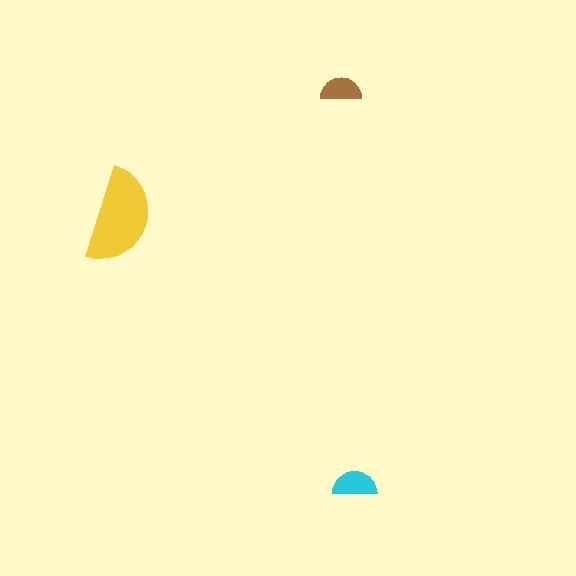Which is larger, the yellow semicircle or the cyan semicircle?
The yellow one.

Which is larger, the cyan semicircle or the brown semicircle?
The cyan one.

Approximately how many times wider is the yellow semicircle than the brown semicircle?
About 2.5 times wider.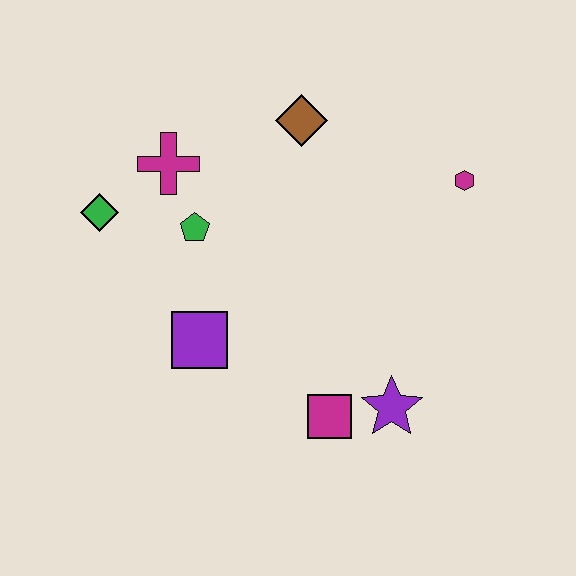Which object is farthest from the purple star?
The green diamond is farthest from the purple star.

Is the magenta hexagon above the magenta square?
Yes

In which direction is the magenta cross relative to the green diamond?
The magenta cross is to the right of the green diamond.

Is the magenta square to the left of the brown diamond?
No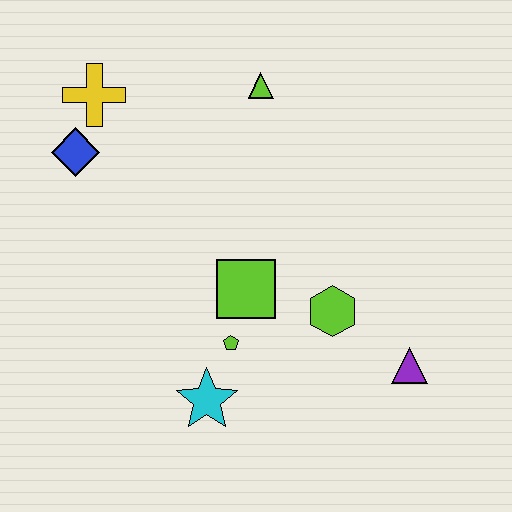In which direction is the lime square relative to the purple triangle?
The lime square is to the left of the purple triangle.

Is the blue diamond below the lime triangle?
Yes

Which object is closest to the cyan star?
The lime pentagon is closest to the cyan star.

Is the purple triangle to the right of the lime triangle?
Yes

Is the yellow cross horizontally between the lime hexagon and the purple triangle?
No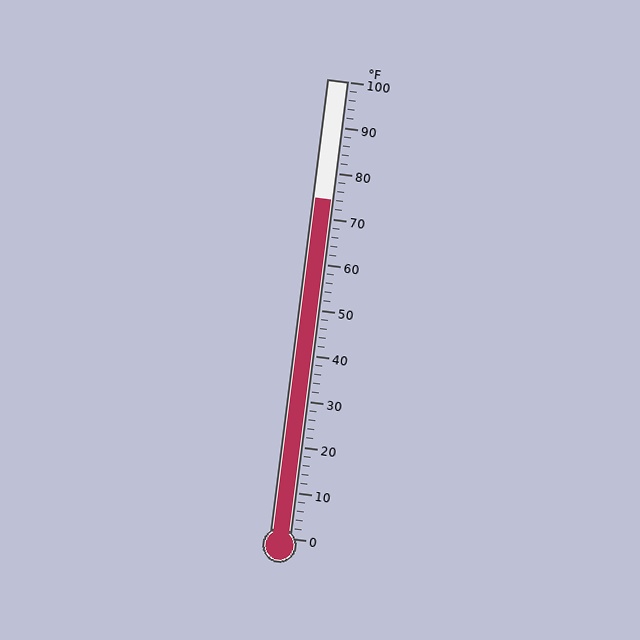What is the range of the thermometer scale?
The thermometer scale ranges from 0°F to 100°F.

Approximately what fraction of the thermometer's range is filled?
The thermometer is filled to approximately 75% of its range.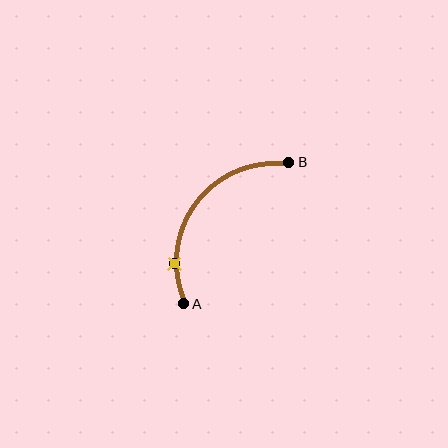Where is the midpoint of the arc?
The arc midpoint is the point on the curve farthest from the straight line joining A and B. It sits above and to the left of that line.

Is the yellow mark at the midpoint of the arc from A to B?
No. The yellow mark lies on the arc but is closer to endpoint A. The arc midpoint would be at the point on the curve equidistant along the arc from both A and B.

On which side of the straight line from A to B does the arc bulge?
The arc bulges above and to the left of the straight line connecting A and B.